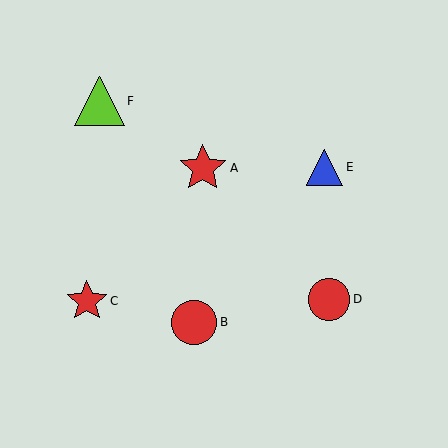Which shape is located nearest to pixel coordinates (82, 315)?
The red star (labeled C) at (87, 301) is nearest to that location.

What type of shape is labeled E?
Shape E is a blue triangle.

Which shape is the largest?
The lime triangle (labeled F) is the largest.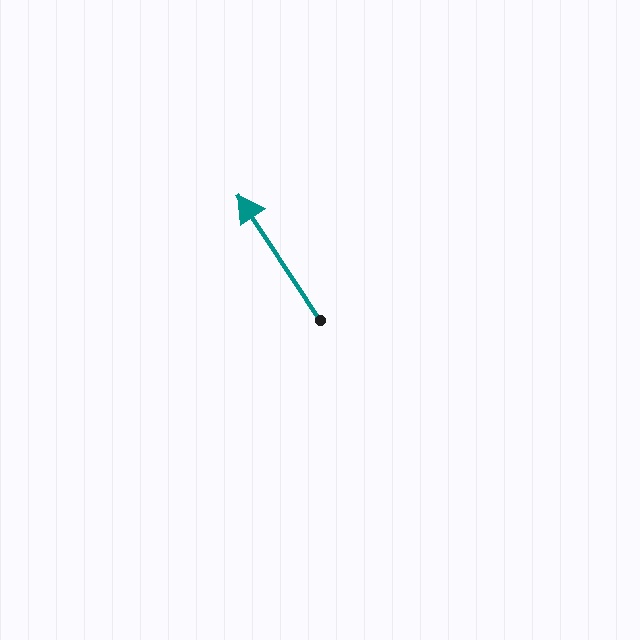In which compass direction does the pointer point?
Northwest.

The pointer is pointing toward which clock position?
Roughly 11 o'clock.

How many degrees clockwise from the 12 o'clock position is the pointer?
Approximately 327 degrees.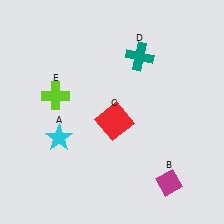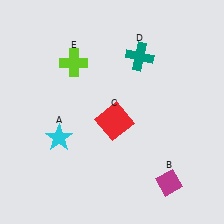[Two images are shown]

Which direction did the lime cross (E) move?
The lime cross (E) moved up.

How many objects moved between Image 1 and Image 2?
1 object moved between the two images.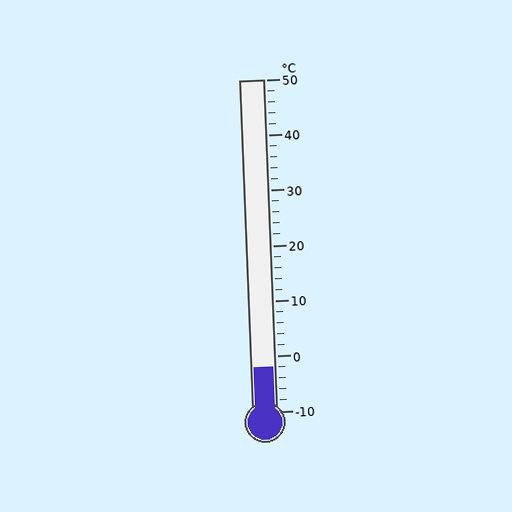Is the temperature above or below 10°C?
The temperature is below 10°C.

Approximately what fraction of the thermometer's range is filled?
The thermometer is filled to approximately 15% of its range.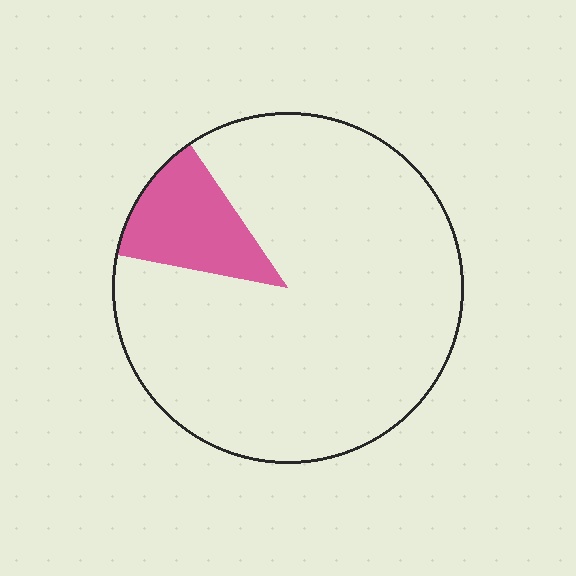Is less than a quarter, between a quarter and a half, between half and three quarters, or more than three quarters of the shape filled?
Less than a quarter.